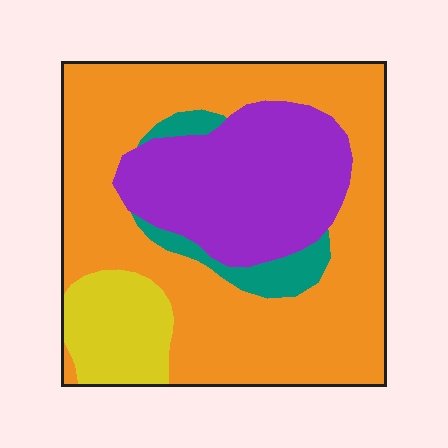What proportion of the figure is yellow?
Yellow covers roughly 10% of the figure.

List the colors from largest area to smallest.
From largest to smallest: orange, purple, yellow, teal.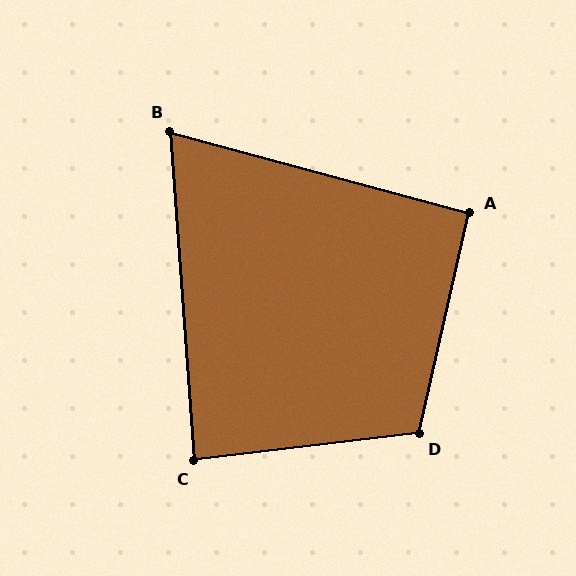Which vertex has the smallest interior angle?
B, at approximately 71 degrees.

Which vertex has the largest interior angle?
D, at approximately 109 degrees.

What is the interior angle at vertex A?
Approximately 93 degrees (approximately right).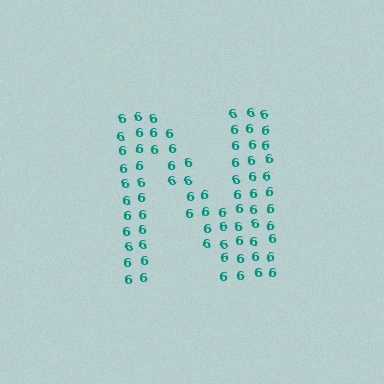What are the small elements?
The small elements are digit 6's.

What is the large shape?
The large shape is the letter N.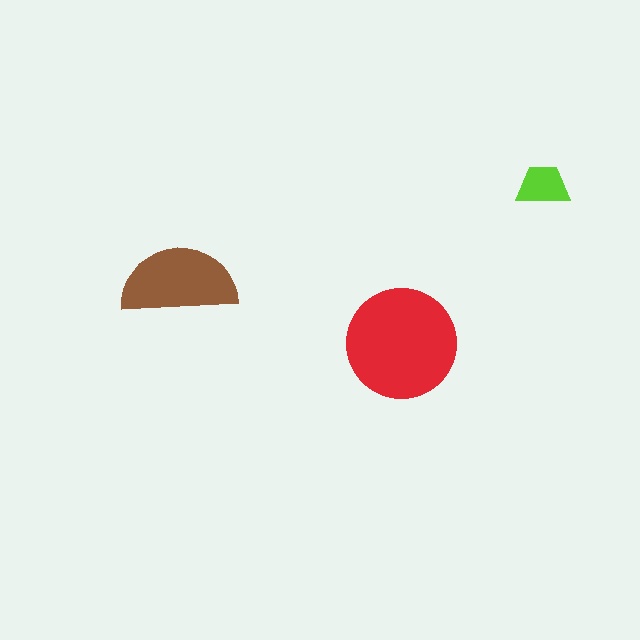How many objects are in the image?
There are 3 objects in the image.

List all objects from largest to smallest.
The red circle, the brown semicircle, the lime trapezoid.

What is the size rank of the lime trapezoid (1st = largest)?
3rd.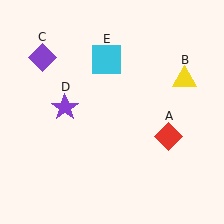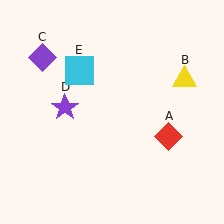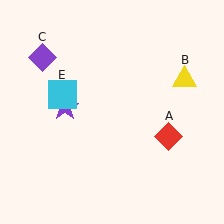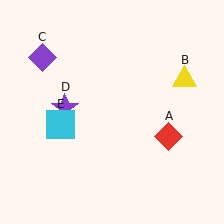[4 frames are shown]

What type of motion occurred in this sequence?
The cyan square (object E) rotated counterclockwise around the center of the scene.